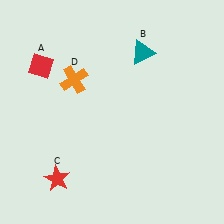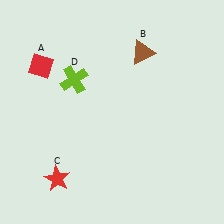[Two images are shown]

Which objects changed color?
B changed from teal to brown. D changed from orange to lime.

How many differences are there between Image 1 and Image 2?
There are 2 differences between the two images.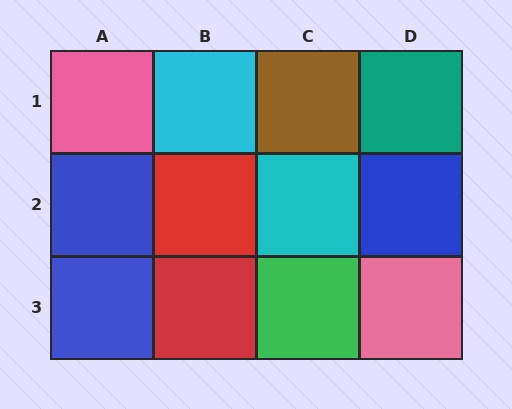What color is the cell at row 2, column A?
Blue.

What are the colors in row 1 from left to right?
Pink, cyan, brown, teal.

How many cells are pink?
2 cells are pink.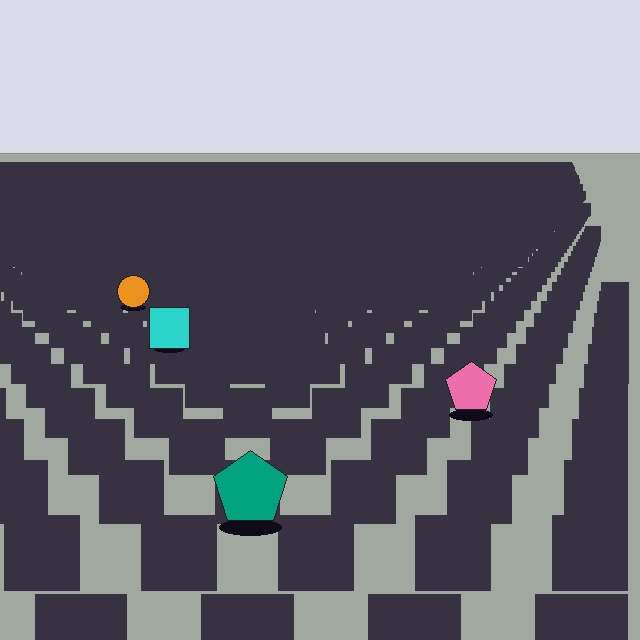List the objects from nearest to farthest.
From nearest to farthest: the teal pentagon, the pink pentagon, the cyan square, the orange circle.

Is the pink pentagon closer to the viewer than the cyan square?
Yes. The pink pentagon is closer — you can tell from the texture gradient: the ground texture is coarser near it.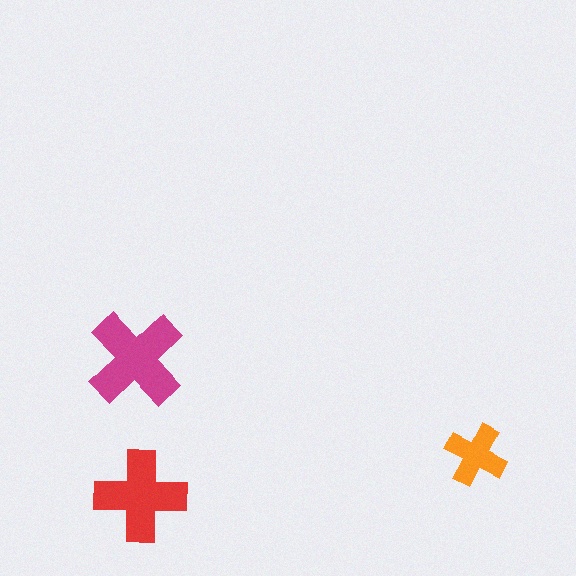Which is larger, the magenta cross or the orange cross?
The magenta one.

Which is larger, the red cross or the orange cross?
The red one.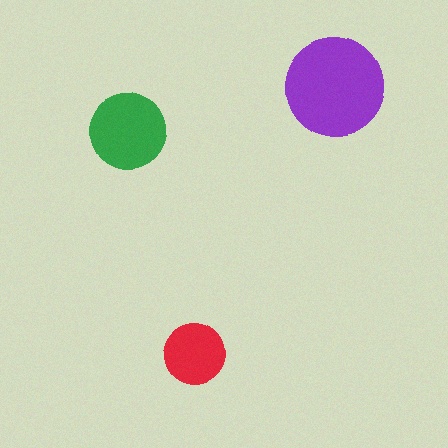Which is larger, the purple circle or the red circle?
The purple one.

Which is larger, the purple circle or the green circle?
The purple one.